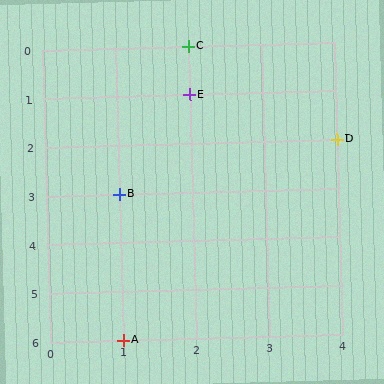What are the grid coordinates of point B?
Point B is at grid coordinates (1, 3).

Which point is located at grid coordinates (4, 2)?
Point D is at (4, 2).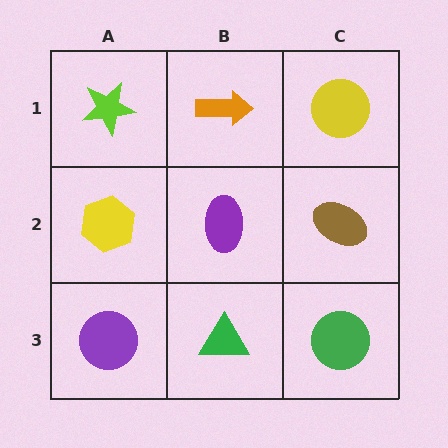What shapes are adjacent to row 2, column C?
A yellow circle (row 1, column C), a green circle (row 3, column C), a purple ellipse (row 2, column B).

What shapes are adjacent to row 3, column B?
A purple ellipse (row 2, column B), a purple circle (row 3, column A), a green circle (row 3, column C).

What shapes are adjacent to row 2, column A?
A lime star (row 1, column A), a purple circle (row 3, column A), a purple ellipse (row 2, column B).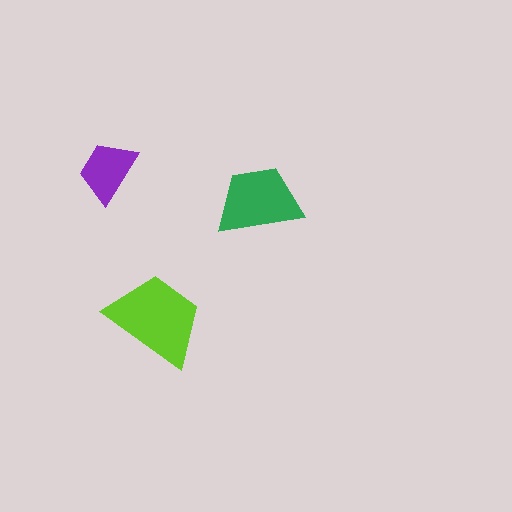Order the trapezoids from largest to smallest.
the lime one, the green one, the purple one.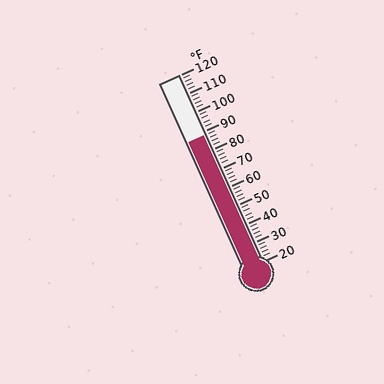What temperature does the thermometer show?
The thermometer shows approximately 88°F.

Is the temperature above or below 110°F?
The temperature is below 110°F.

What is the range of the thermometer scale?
The thermometer scale ranges from 20°F to 120°F.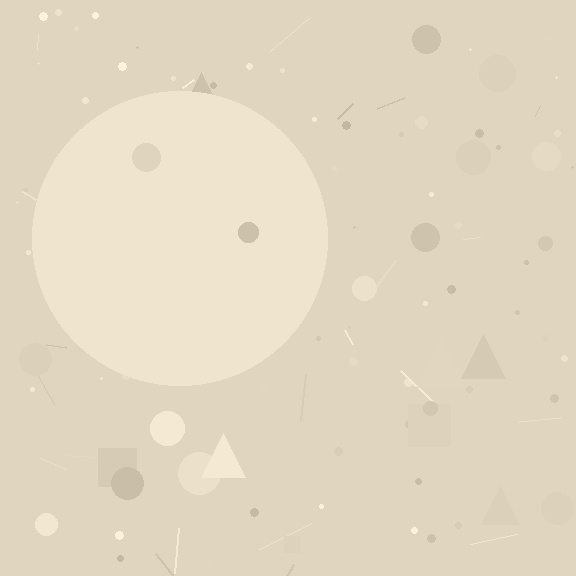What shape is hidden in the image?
A circle is hidden in the image.